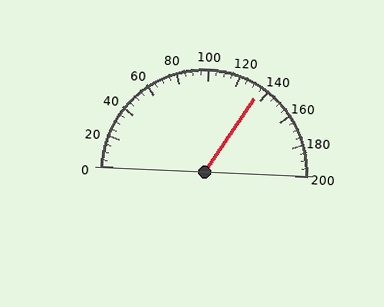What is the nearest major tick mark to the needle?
The nearest major tick mark is 140.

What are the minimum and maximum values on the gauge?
The gauge ranges from 0 to 200.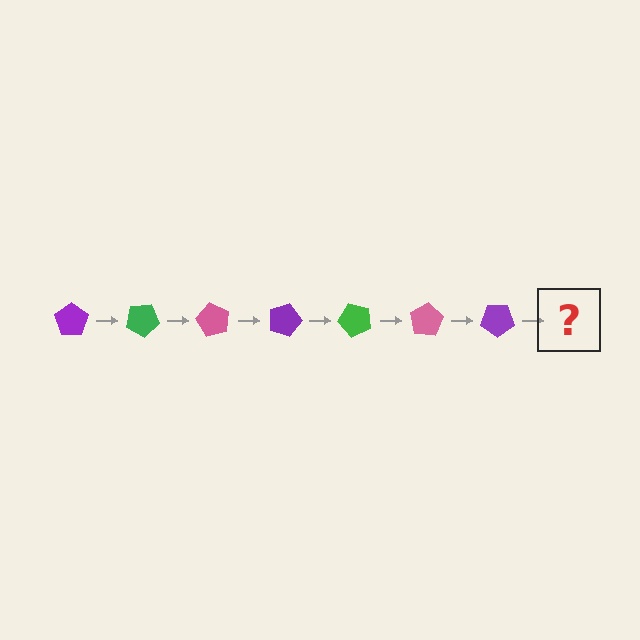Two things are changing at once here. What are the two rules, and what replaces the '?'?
The two rules are that it rotates 30 degrees each step and the color cycles through purple, green, and pink. The '?' should be a green pentagon, rotated 210 degrees from the start.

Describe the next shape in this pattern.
It should be a green pentagon, rotated 210 degrees from the start.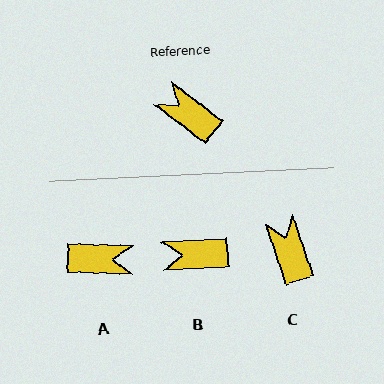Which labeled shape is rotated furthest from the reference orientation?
A, about 144 degrees away.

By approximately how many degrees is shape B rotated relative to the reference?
Approximately 42 degrees counter-clockwise.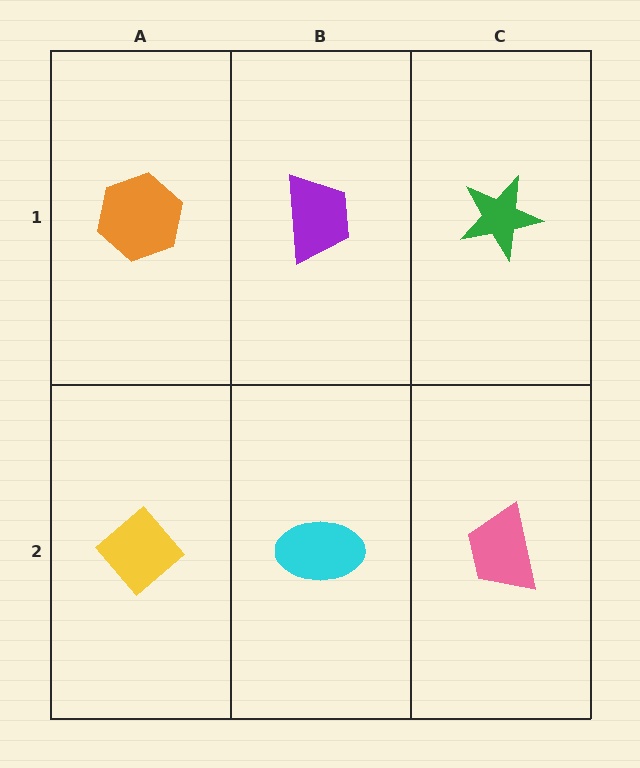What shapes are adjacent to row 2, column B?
A purple trapezoid (row 1, column B), a yellow diamond (row 2, column A), a pink trapezoid (row 2, column C).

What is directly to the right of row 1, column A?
A purple trapezoid.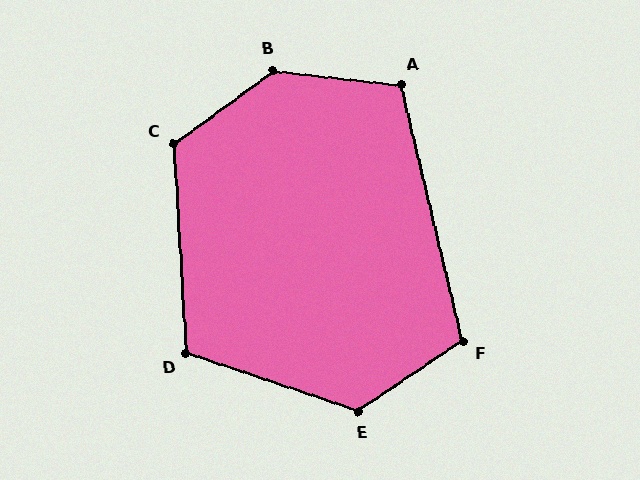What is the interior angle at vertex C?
Approximately 123 degrees (obtuse).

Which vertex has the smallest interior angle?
A, at approximately 110 degrees.